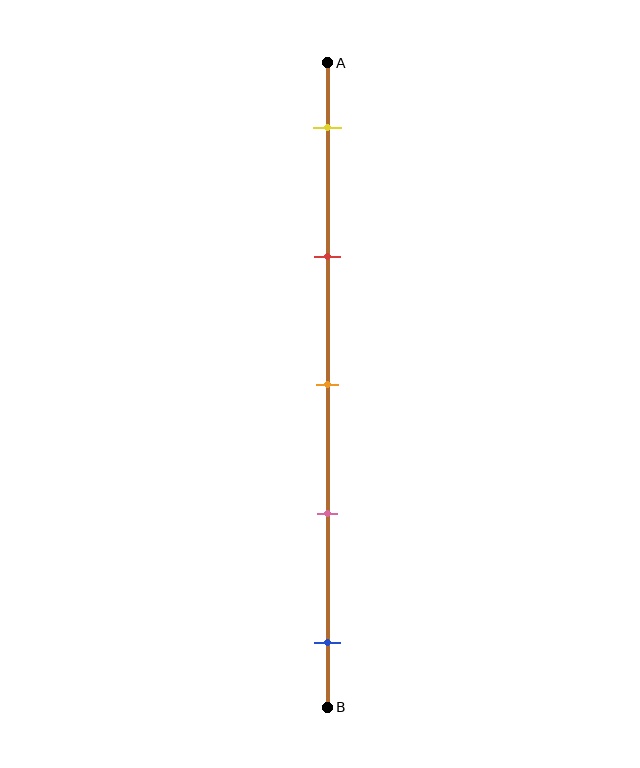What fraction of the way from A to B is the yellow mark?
The yellow mark is approximately 10% (0.1) of the way from A to B.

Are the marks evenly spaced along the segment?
Yes, the marks are approximately evenly spaced.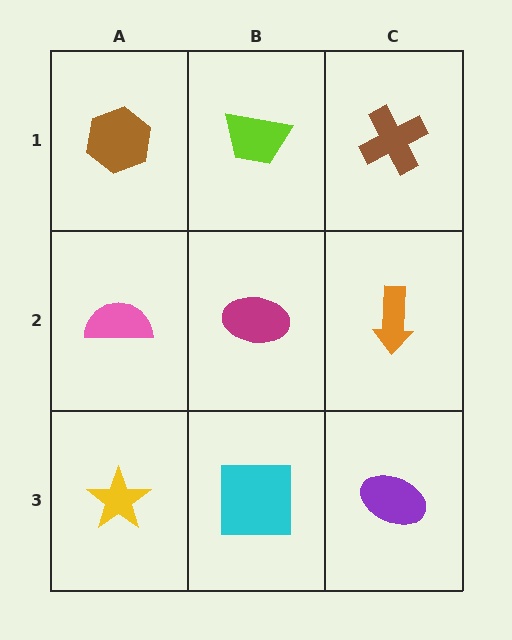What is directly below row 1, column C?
An orange arrow.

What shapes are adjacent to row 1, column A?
A pink semicircle (row 2, column A), a lime trapezoid (row 1, column B).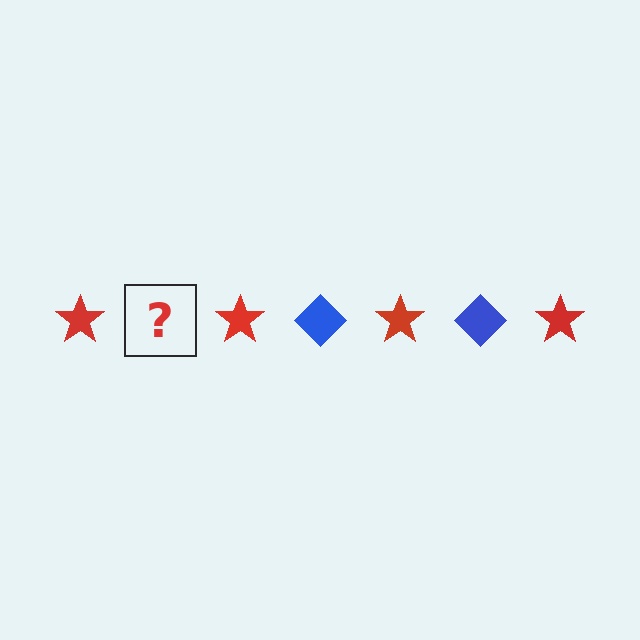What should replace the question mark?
The question mark should be replaced with a blue diamond.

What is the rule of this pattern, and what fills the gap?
The rule is that the pattern alternates between red star and blue diamond. The gap should be filled with a blue diamond.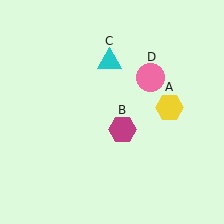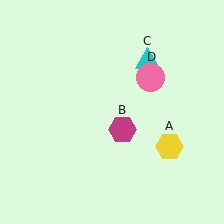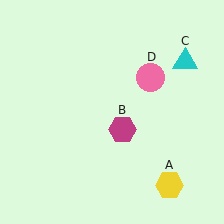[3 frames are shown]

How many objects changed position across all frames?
2 objects changed position: yellow hexagon (object A), cyan triangle (object C).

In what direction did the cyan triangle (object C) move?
The cyan triangle (object C) moved right.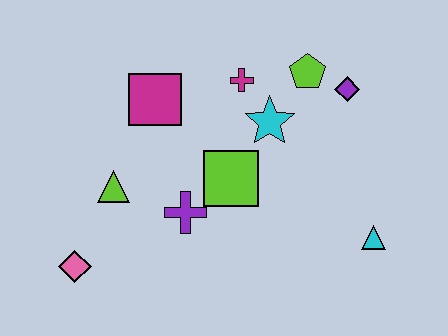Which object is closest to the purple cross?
The lime square is closest to the purple cross.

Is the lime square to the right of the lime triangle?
Yes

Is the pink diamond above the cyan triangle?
No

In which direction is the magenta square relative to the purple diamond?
The magenta square is to the left of the purple diamond.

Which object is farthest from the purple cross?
The purple diamond is farthest from the purple cross.